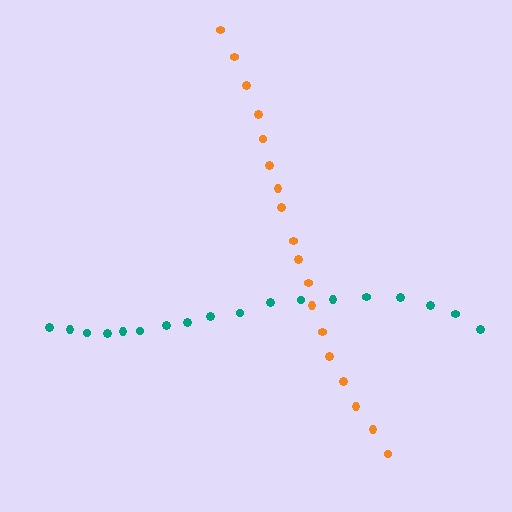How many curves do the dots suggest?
There are 2 distinct paths.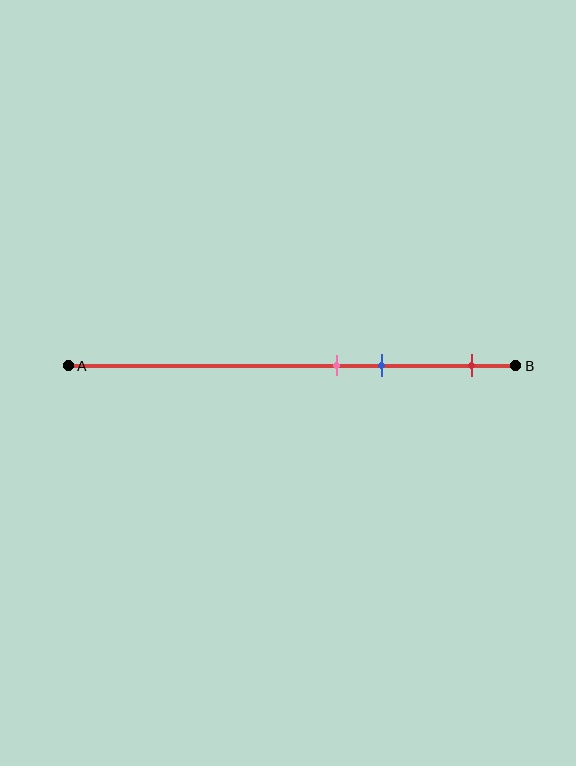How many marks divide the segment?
There are 3 marks dividing the segment.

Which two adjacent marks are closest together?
The pink and blue marks are the closest adjacent pair.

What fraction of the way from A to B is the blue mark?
The blue mark is approximately 70% (0.7) of the way from A to B.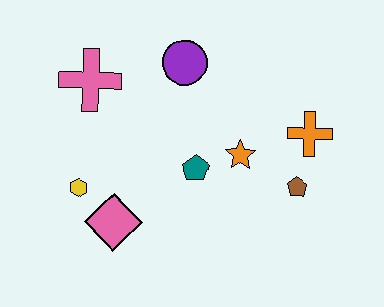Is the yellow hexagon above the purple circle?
No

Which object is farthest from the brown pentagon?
The pink cross is farthest from the brown pentagon.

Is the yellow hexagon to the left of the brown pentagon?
Yes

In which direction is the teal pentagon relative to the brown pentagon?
The teal pentagon is to the left of the brown pentagon.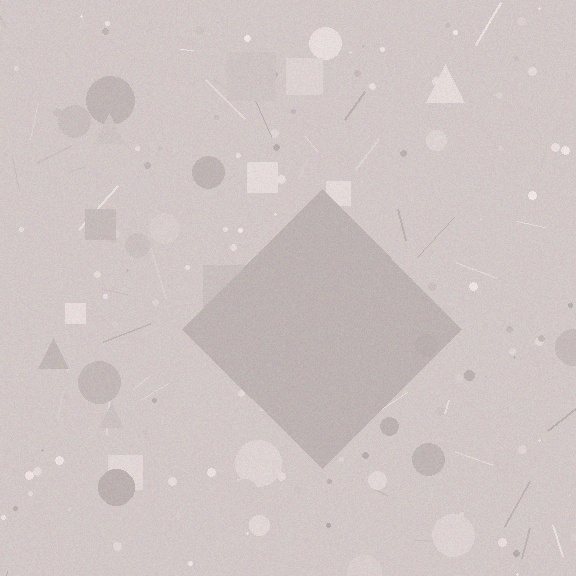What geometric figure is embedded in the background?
A diamond is embedded in the background.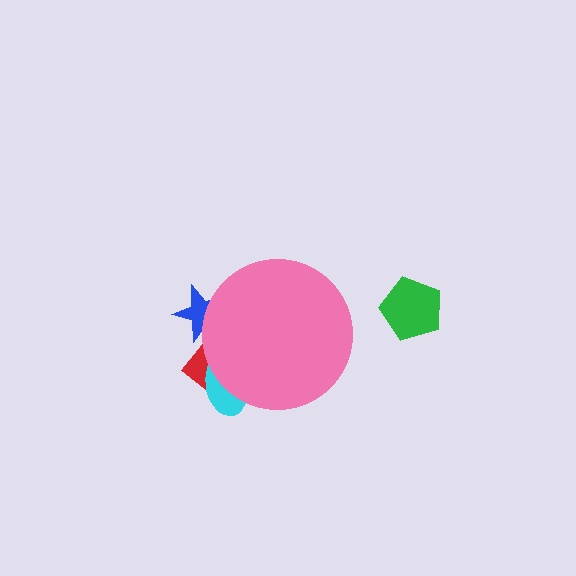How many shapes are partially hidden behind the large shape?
3 shapes are partially hidden.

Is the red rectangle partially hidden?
Yes, the red rectangle is partially hidden behind the pink circle.